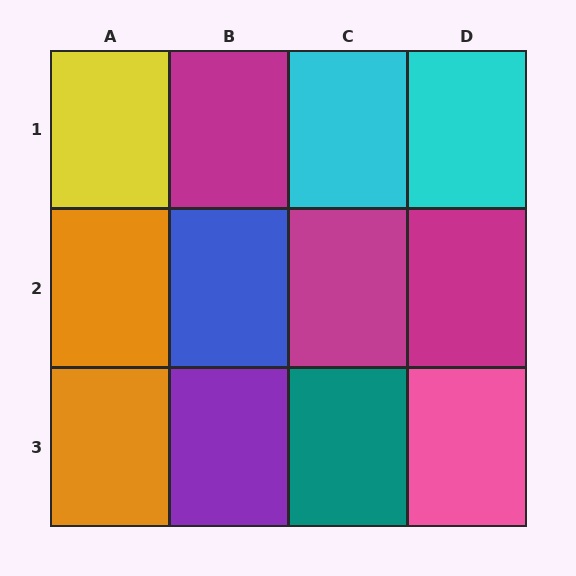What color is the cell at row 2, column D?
Magenta.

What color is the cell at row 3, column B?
Purple.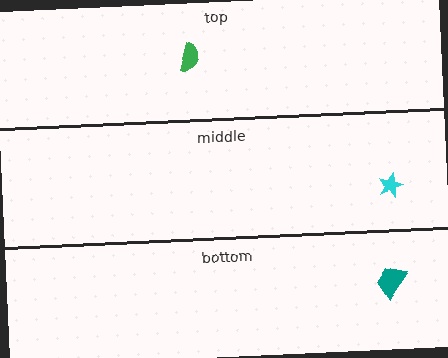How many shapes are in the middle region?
1.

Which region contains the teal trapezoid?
The bottom region.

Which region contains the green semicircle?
The top region.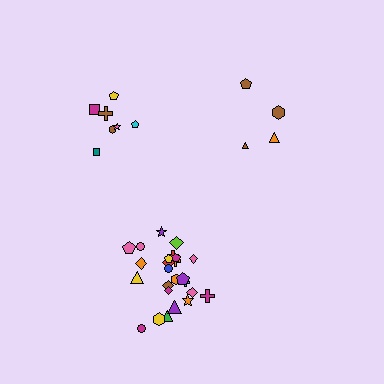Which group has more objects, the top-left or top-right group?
The top-left group.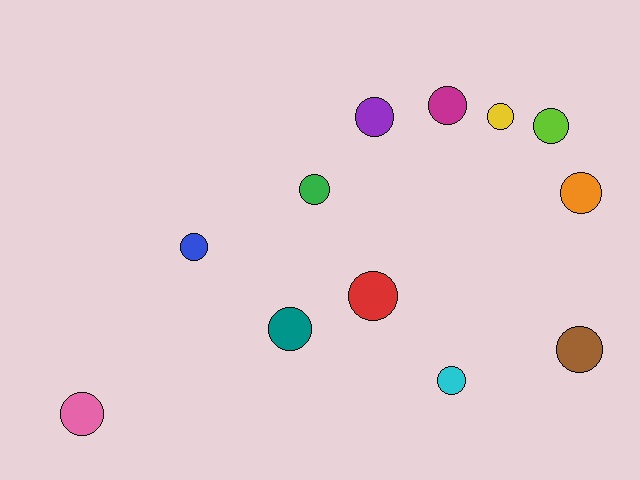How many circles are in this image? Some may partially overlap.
There are 12 circles.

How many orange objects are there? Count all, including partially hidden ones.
There is 1 orange object.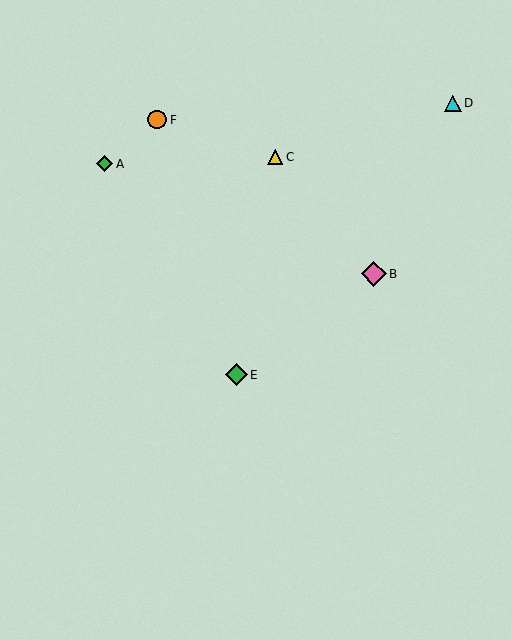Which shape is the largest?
The pink diamond (labeled B) is the largest.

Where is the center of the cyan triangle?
The center of the cyan triangle is at (453, 103).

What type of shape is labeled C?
Shape C is a yellow triangle.